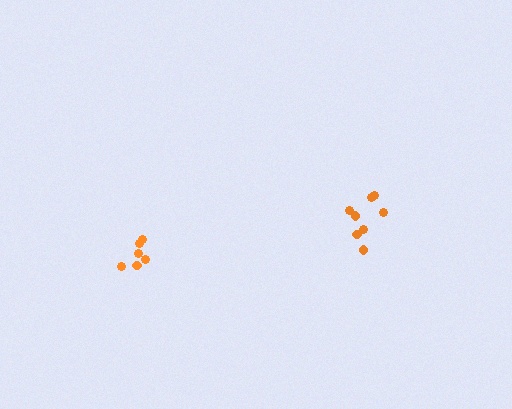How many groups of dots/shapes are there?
There are 2 groups.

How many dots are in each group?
Group 1: 8 dots, Group 2: 6 dots (14 total).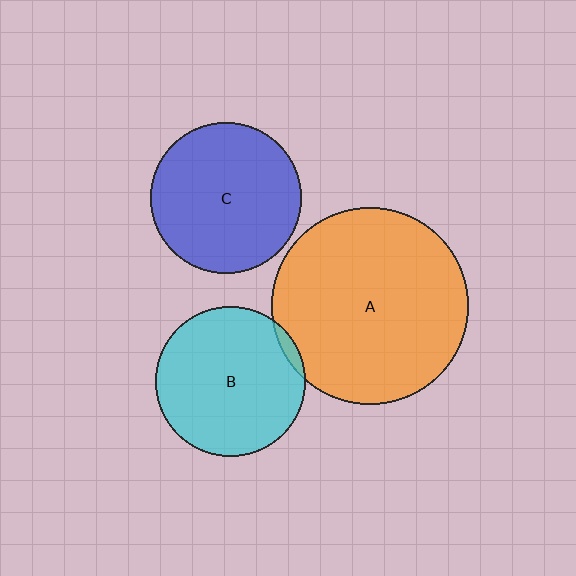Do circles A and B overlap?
Yes.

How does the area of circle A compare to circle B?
Approximately 1.7 times.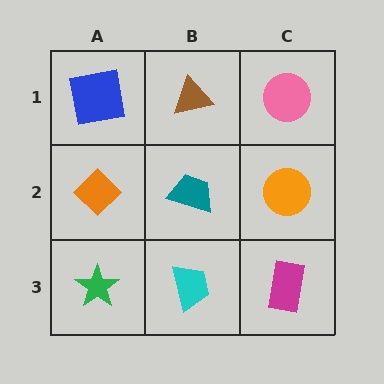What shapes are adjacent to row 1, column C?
An orange circle (row 2, column C), a brown triangle (row 1, column B).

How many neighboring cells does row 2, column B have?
4.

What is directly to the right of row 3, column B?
A magenta rectangle.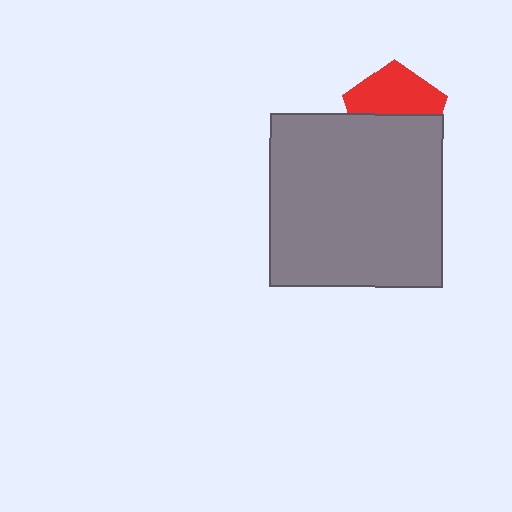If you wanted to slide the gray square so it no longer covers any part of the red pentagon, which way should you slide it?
Slide it down — that is the most direct way to separate the two shapes.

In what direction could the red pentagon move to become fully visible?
The red pentagon could move up. That would shift it out from behind the gray square entirely.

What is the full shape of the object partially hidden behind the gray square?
The partially hidden object is a red pentagon.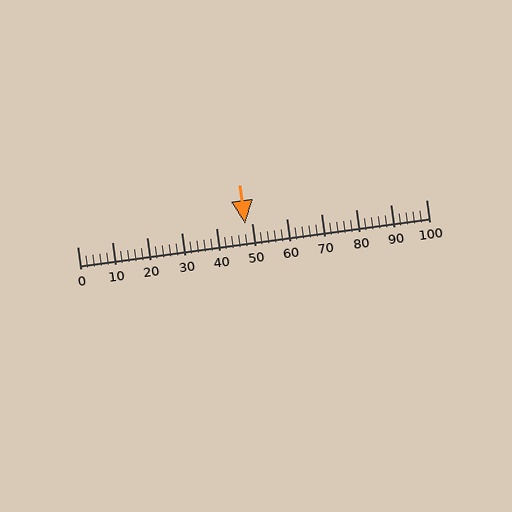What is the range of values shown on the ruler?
The ruler shows values from 0 to 100.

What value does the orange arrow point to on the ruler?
The orange arrow points to approximately 48.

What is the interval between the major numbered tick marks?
The major tick marks are spaced 10 units apart.